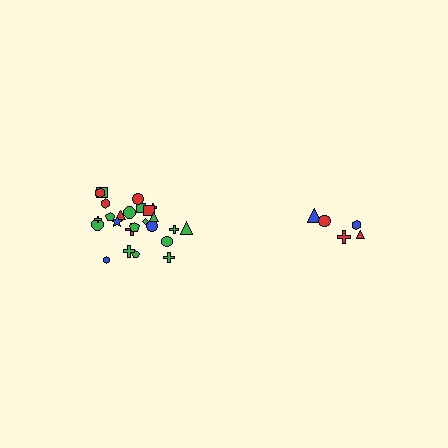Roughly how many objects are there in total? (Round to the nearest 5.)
Roughly 30 objects in total.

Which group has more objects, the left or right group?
The left group.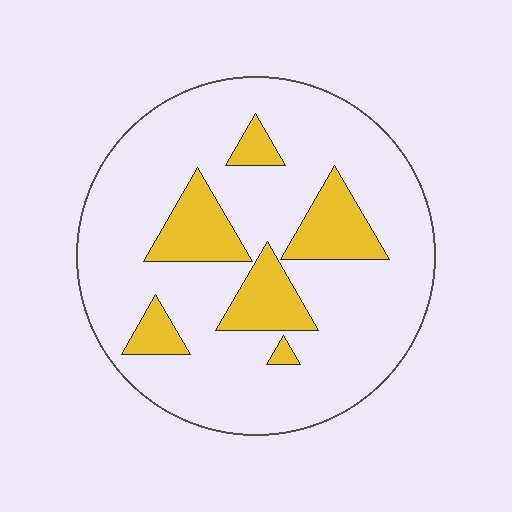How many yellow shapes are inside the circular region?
6.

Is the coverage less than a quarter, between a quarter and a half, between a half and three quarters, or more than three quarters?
Less than a quarter.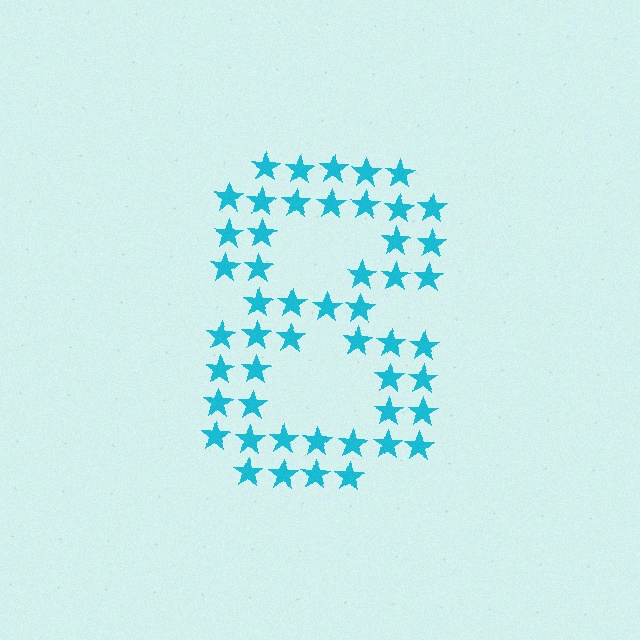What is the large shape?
The large shape is the digit 8.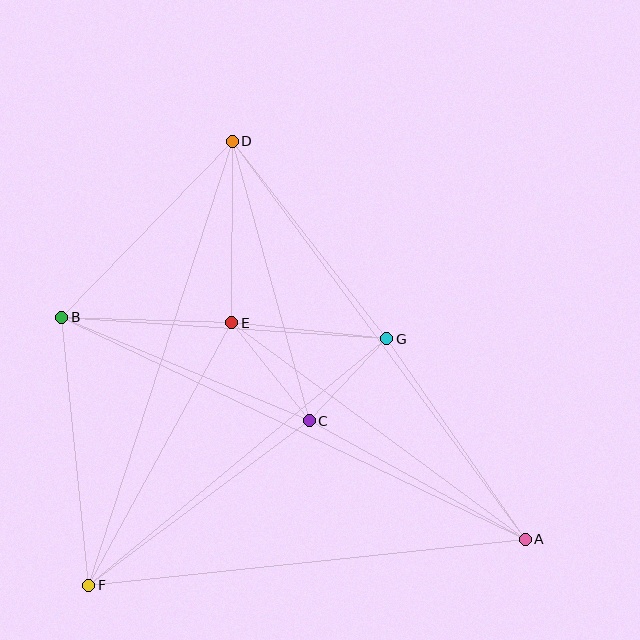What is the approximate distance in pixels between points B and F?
The distance between B and F is approximately 269 pixels.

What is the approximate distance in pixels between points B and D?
The distance between B and D is approximately 245 pixels.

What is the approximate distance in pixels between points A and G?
The distance between A and G is approximately 243 pixels.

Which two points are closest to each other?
Points C and G are closest to each other.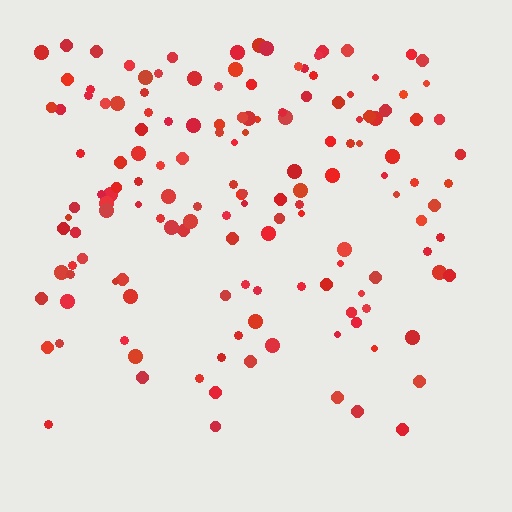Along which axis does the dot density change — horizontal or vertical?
Vertical.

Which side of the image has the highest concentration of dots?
The top.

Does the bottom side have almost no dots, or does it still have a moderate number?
Still a moderate number, just noticeably fewer than the top.